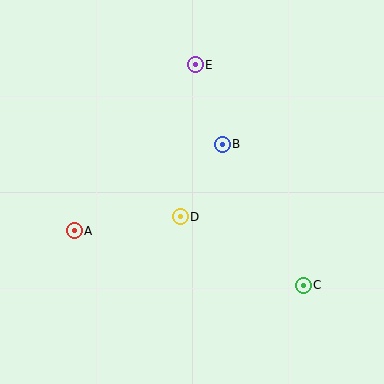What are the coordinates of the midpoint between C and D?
The midpoint between C and D is at (242, 251).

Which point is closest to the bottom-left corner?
Point A is closest to the bottom-left corner.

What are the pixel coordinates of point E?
Point E is at (195, 65).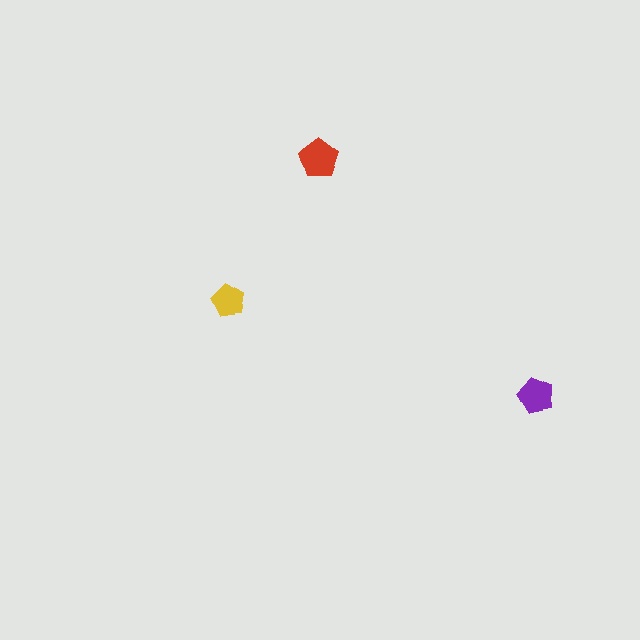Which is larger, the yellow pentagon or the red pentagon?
The red one.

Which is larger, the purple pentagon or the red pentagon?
The red one.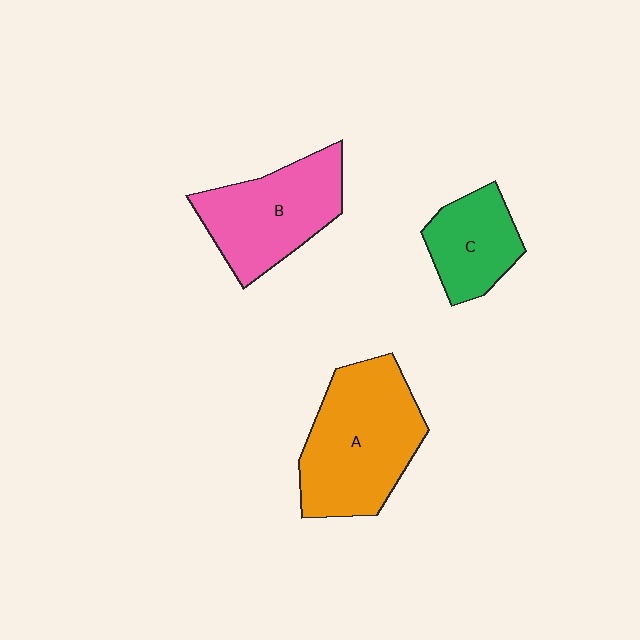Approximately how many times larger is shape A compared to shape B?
Approximately 1.2 times.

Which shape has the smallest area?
Shape C (green).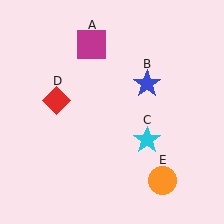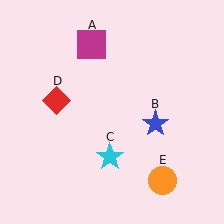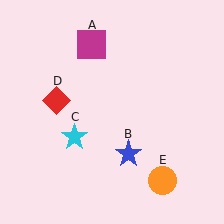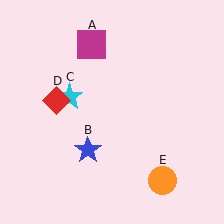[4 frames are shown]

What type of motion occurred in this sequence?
The blue star (object B), cyan star (object C) rotated clockwise around the center of the scene.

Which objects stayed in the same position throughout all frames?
Magenta square (object A) and red diamond (object D) and orange circle (object E) remained stationary.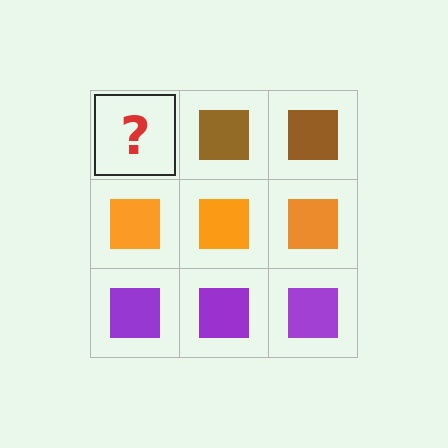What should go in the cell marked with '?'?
The missing cell should contain a brown square.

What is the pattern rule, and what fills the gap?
The rule is that each row has a consistent color. The gap should be filled with a brown square.